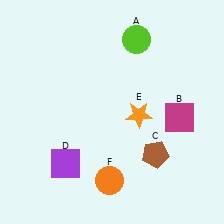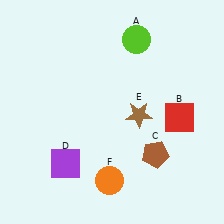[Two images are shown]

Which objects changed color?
B changed from magenta to red. E changed from orange to brown.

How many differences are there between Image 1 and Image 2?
There are 2 differences between the two images.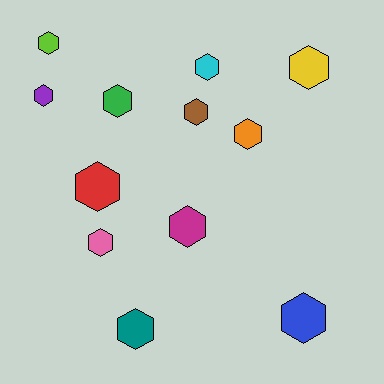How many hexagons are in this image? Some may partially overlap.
There are 12 hexagons.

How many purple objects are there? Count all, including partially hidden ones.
There is 1 purple object.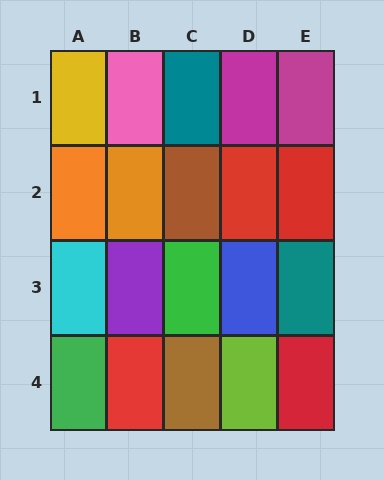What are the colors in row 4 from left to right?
Green, red, brown, lime, red.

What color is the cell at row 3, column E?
Teal.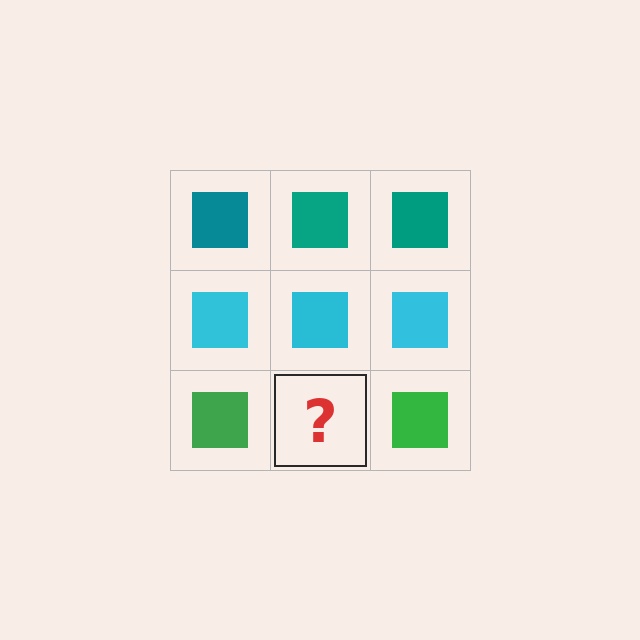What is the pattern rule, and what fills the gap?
The rule is that each row has a consistent color. The gap should be filled with a green square.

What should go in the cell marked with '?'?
The missing cell should contain a green square.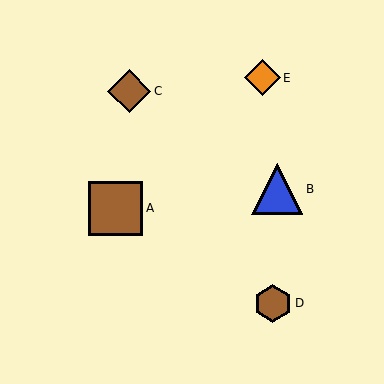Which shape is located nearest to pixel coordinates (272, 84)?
The orange diamond (labeled E) at (262, 78) is nearest to that location.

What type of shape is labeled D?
Shape D is a brown hexagon.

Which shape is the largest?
The brown square (labeled A) is the largest.